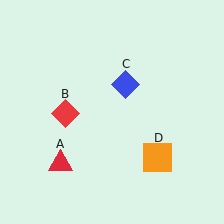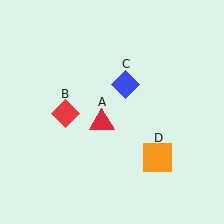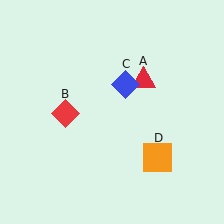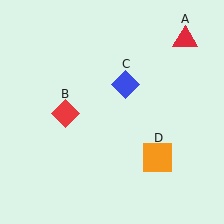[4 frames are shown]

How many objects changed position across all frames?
1 object changed position: red triangle (object A).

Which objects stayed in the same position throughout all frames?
Red diamond (object B) and blue diamond (object C) and orange square (object D) remained stationary.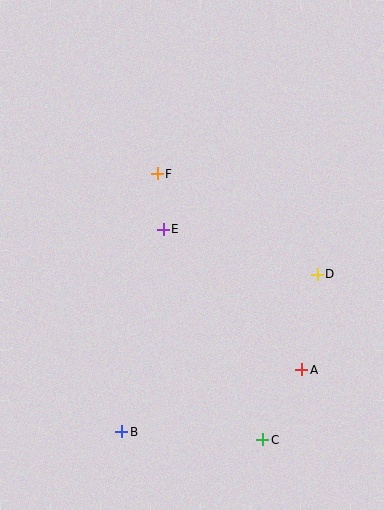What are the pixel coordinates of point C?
Point C is at (263, 440).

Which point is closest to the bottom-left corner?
Point B is closest to the bottom-left corner.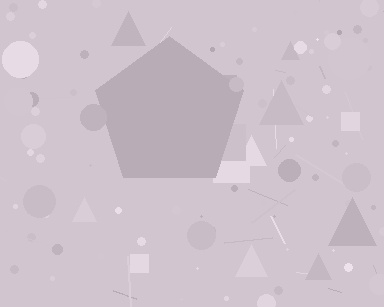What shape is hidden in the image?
A pentagon is hidden in the image.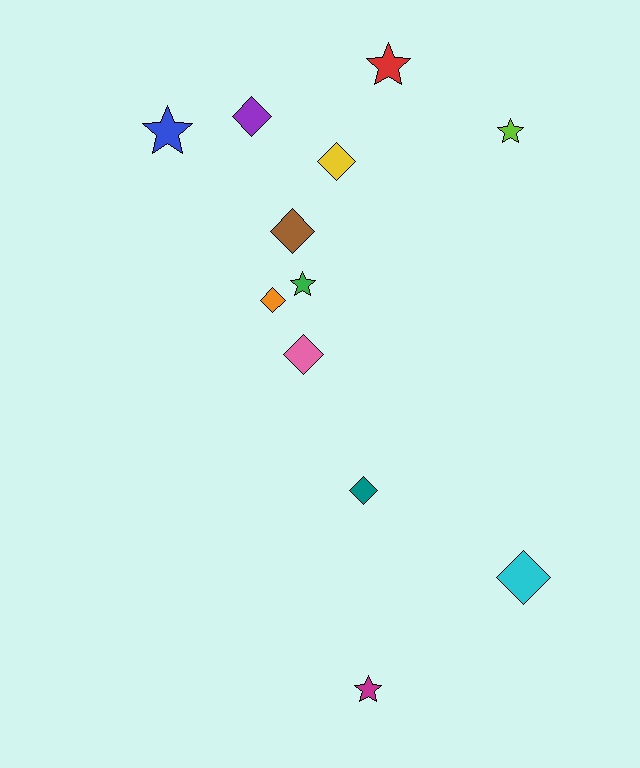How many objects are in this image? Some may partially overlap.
There are 12 objects.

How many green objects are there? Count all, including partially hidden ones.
There is 1 green object.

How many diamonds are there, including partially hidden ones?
There are 7 diamonds.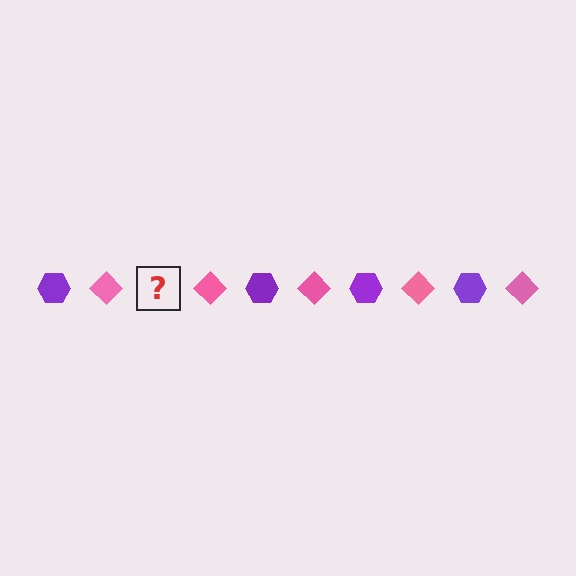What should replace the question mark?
The question mark should be replaced with a purple hexagon.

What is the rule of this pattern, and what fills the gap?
The rule is that the pattern alternates between purple hexagon and pink diamond. The gap should be filled with a purple hexagon.